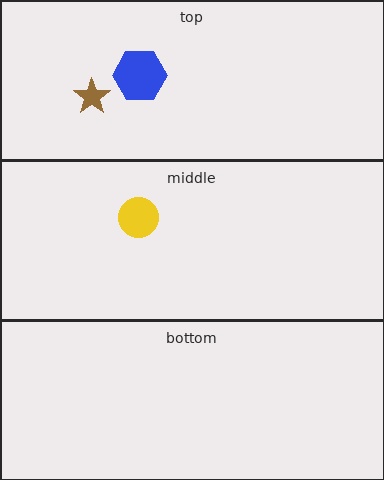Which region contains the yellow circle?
The middle region.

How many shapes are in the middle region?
1.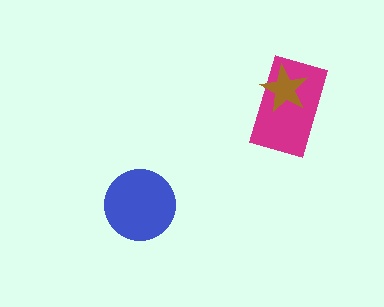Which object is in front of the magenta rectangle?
The brown star is in front of the magenta rectangle.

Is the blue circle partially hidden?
No, no other shape covers it.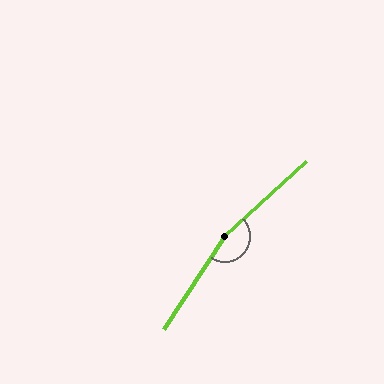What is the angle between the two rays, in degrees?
Approximately 166 degrees.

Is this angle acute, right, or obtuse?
It is obtuse.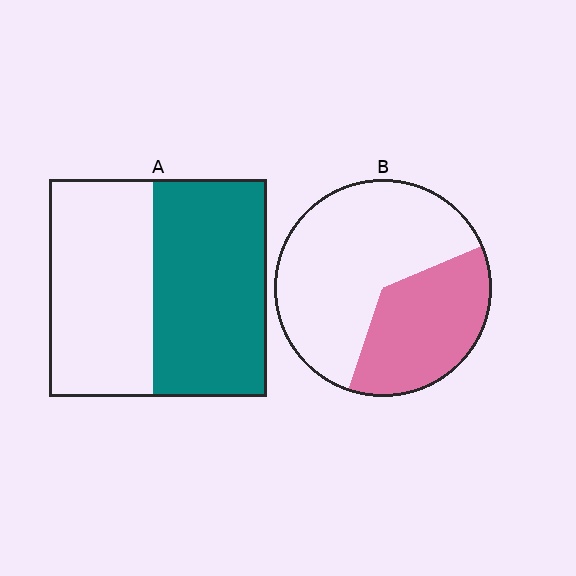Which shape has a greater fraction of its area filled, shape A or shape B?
Shape A.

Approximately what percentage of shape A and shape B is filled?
A is approximately 50% and B is approximately 35%.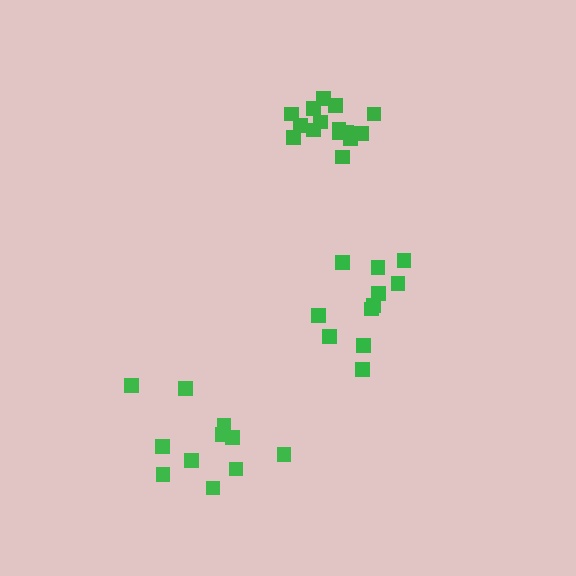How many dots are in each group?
Group 1: 15 dots, Group 2: 11 dots, Group 3: 11 dots (37 total).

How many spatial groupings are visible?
There are 3 spatial groupings.